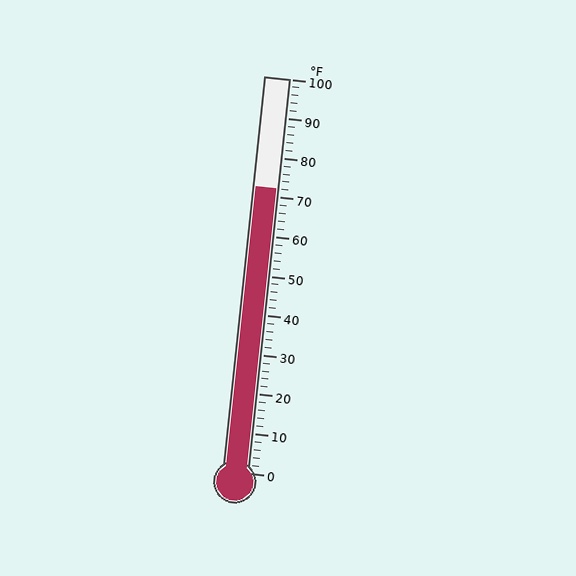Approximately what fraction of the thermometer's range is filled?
The thermometer is filled to approximately 70% of its range.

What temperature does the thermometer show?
The thermometer shows approximately 72°F.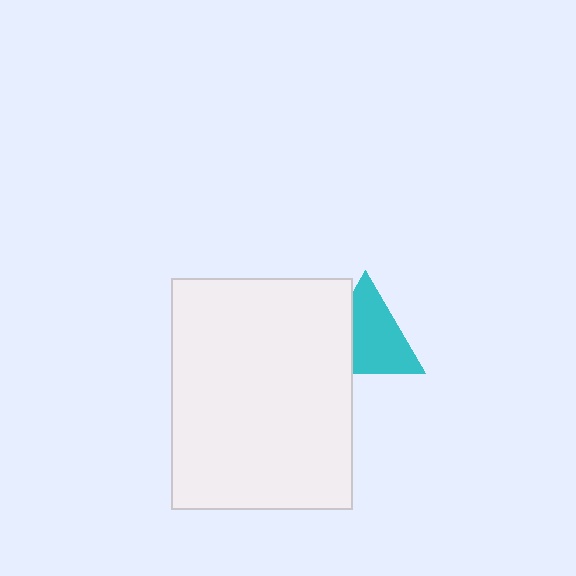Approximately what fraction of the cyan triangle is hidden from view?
Roughly 32% of the cyan triangle is hidden behind the white rectangle.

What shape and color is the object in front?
The object in front is a white rectangle.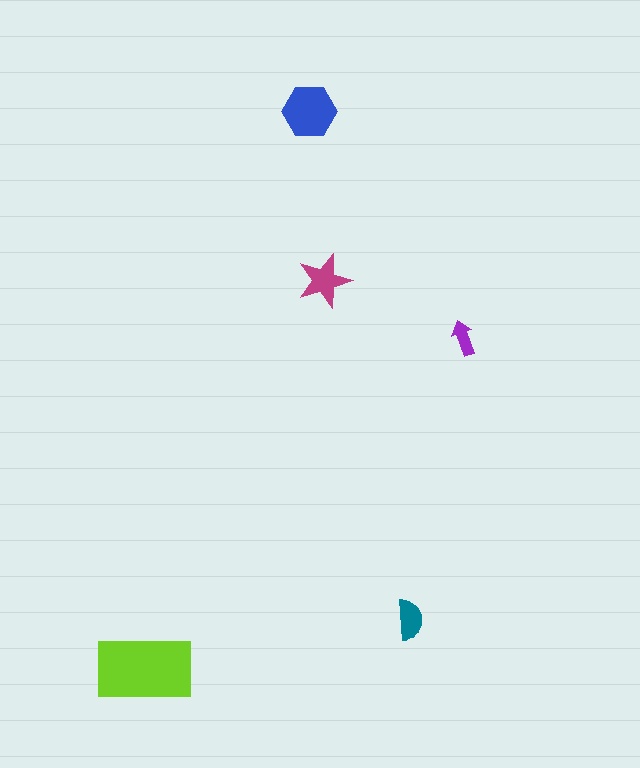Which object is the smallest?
The purple arrow.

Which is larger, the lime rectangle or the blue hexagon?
The lime rectangle.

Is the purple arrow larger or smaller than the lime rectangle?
Smaller.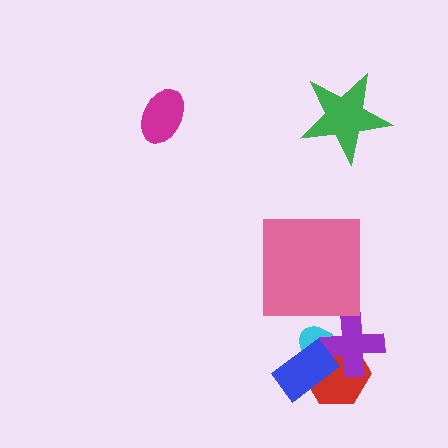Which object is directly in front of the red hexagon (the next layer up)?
The purple cross is directly in front of the red hexagon.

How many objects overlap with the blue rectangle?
3 objects overlap with the blue rectangle.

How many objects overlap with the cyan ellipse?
3 objects overlap with the cyan ellipse.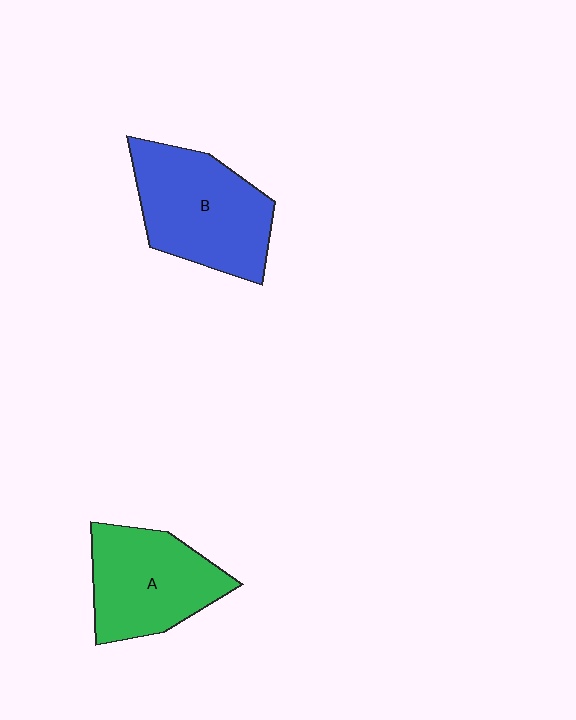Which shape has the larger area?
Shape B (blue).